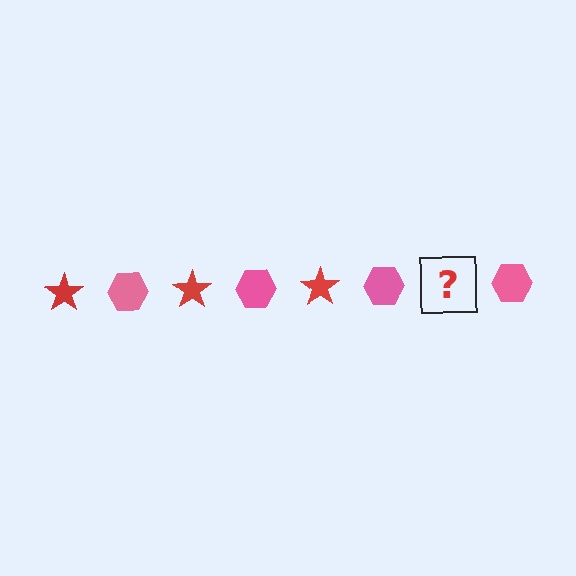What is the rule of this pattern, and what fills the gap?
The rule is that the pattern alternates between red star and pink hexagon. The gap should be filled with a red star.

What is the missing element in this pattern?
The missing element is a red star.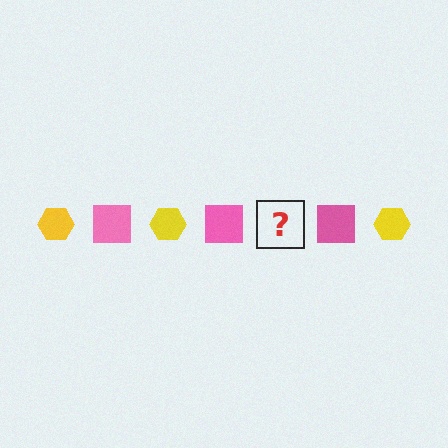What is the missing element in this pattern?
The missing element is a yellow hexagon.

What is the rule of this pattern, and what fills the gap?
The rule is that the pattern alternates between yellow hexagon and pink square. The gap should be filled with a yellow hexagon.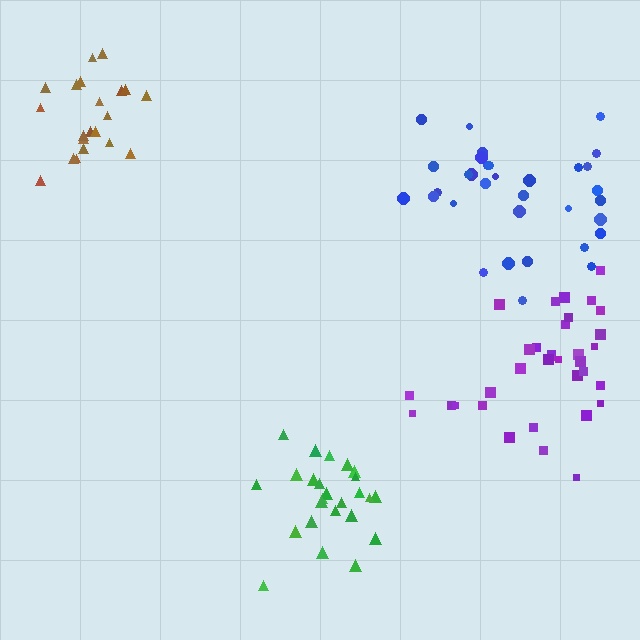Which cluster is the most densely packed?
Green.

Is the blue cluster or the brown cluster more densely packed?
Brown.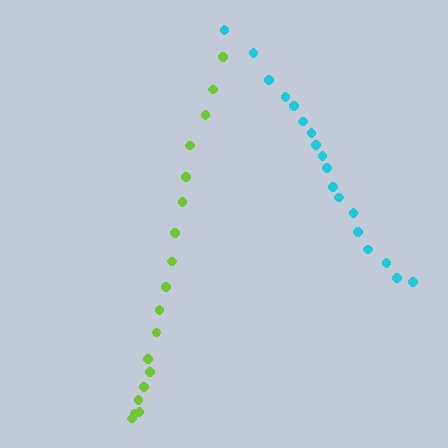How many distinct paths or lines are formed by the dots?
There are 2 distinct paths.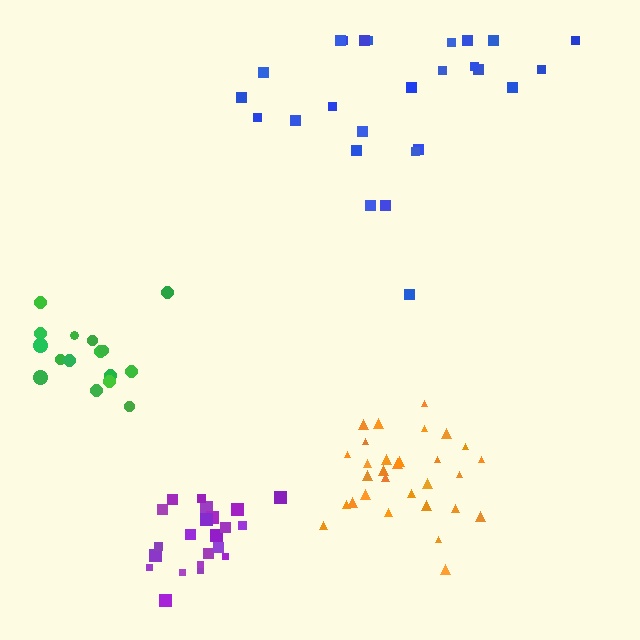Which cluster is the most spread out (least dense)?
Blue.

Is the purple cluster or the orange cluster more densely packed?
Orange.